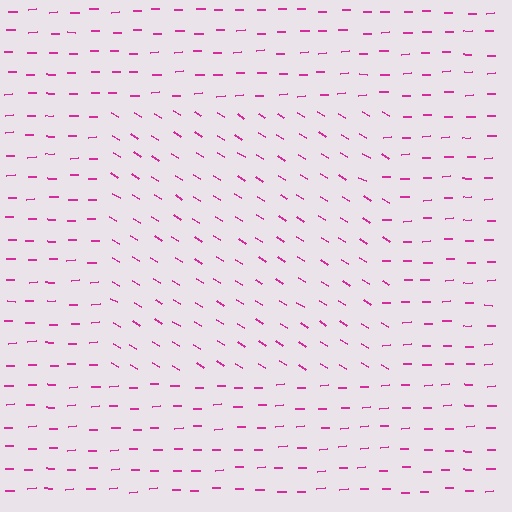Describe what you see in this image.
The image is filled with small magenta line segments. A rectangle region in the image has lines oriented differently from the surrounding lines, creating a visible texture boundary.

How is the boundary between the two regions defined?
The boundary is defined purely by a change in line orientation (approximately 34 degrees difference). All lines are the same color and thickness.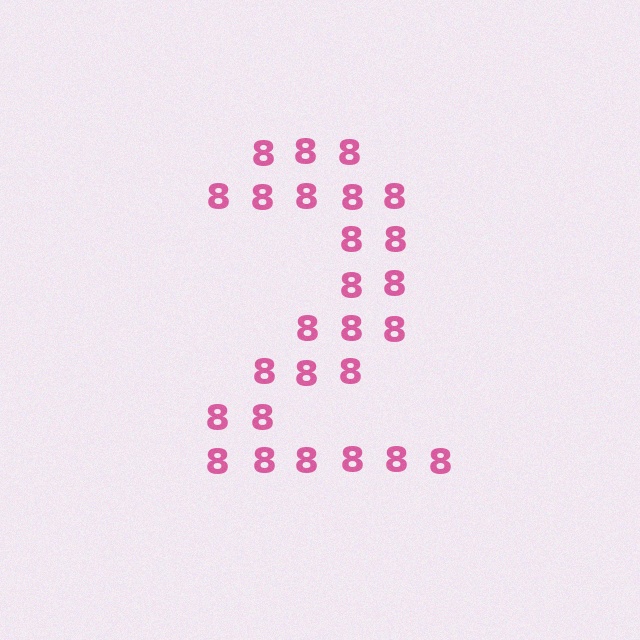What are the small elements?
The small elements are digit 8's.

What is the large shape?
The large shape is the digit 2.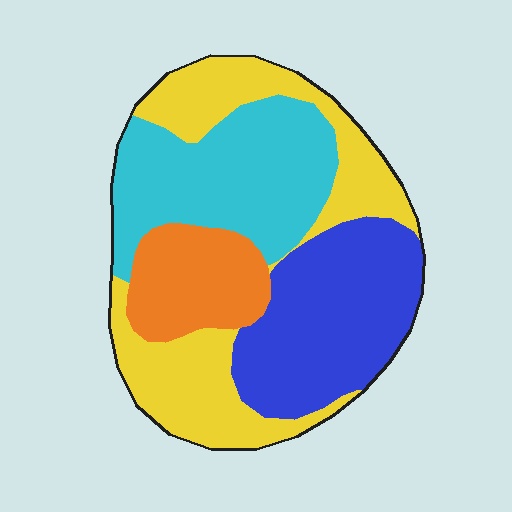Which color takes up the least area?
Orange, at roughly 15%.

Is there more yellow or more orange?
Yellow.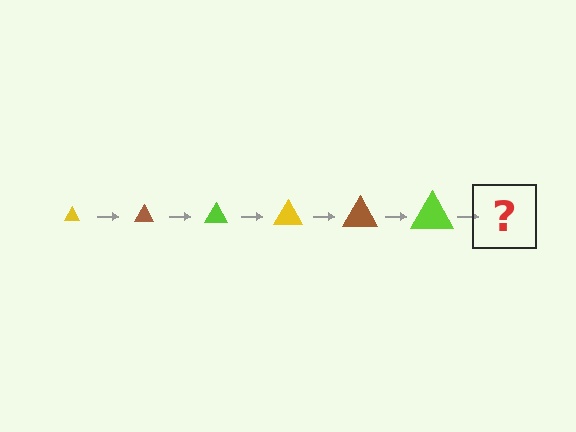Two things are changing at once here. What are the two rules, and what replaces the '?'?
The two rules are that the triangle grows larger each step and the color cycles through yellow, brown, and lime. The '?' should be a yellow triangle, larger than the previous one.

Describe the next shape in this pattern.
It should be a yellow triangle, larger than the previous one.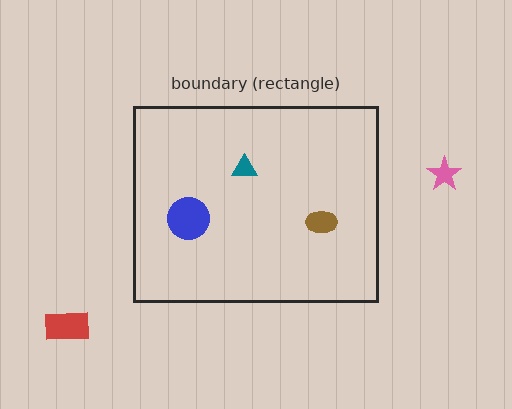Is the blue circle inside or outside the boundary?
Inside.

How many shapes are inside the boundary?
3 inside, 2 outside.